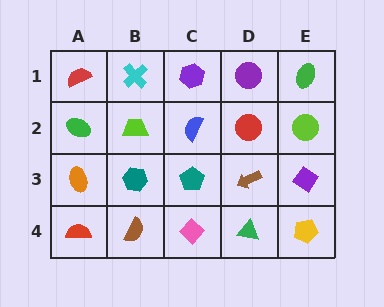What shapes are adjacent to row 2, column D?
A purple circle (row 1, column D), a brown arrow (row 3, column D), a blue semicircle (row 2, column C), a lime circle (row 2, column E).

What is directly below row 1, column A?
A green ellipse.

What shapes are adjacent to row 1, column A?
A green ellipse (row 2, column A), a cyan cross (row 1, column B).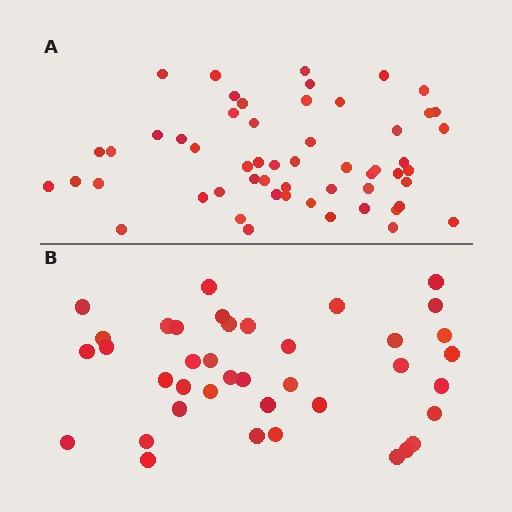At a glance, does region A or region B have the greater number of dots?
Region A (the top region) has more dots.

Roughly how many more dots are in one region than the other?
Region A has approximately 15 more dots than region B.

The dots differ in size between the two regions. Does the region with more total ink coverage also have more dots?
No. Region B has more total ink coverage because its dots are larger, but region A actually contains more individual dots. Total area can be misleading — the number of items is what matters here.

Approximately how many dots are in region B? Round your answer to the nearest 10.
About 40 dots. (The exact count is 39, which rounds to 40.)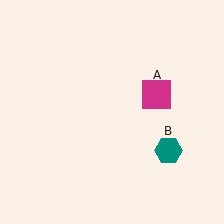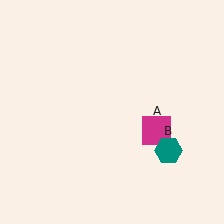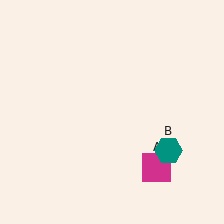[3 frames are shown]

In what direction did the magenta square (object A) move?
The magenta square (object A) moved down.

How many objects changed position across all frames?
1 object changed position: magenta square (object A).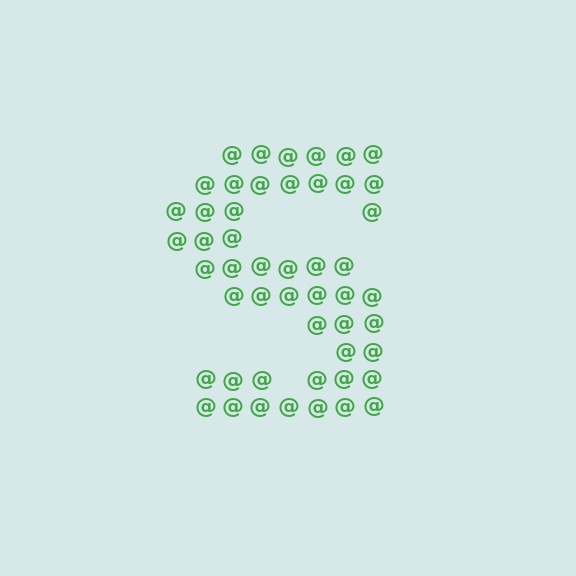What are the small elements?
The small elements are at signs.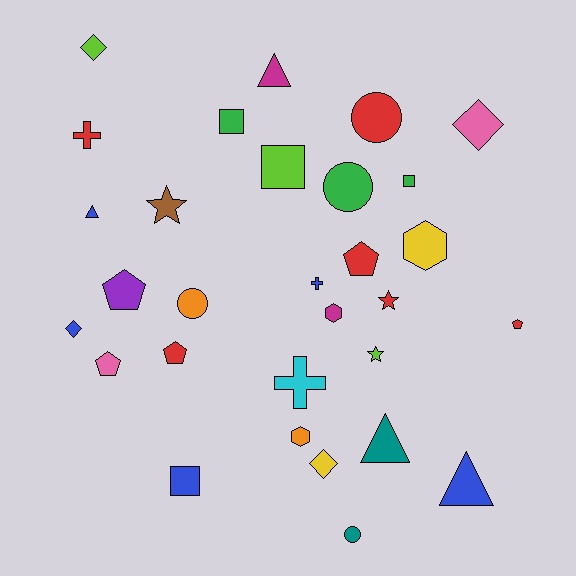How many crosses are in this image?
There are 3 crosses.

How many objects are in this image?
There are 30 objects.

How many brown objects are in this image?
There is 1 brown object.